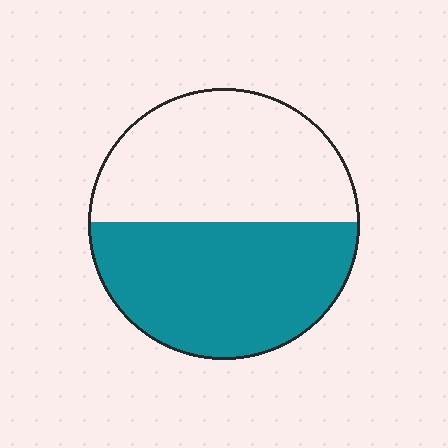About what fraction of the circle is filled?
About one half (1/2).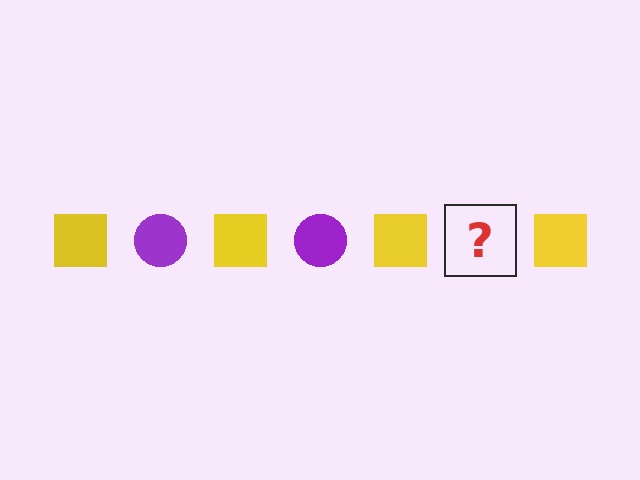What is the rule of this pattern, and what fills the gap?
The rule is that the pattern alternates between yellow square and purple circle. The gap should be filled with a purple circle.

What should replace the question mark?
The question mark should be replaced with a purple circle.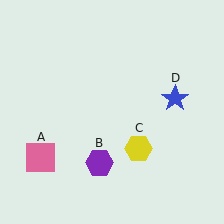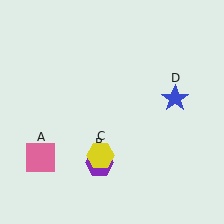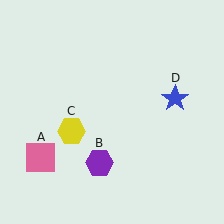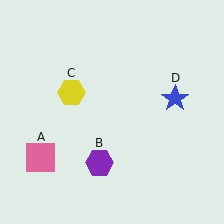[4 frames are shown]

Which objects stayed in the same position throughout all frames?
Pink square (object A) and purple hexagon (object B) and blue star (object D) remained stationary.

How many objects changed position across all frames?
1 object changed position: yellow hexagon (object C).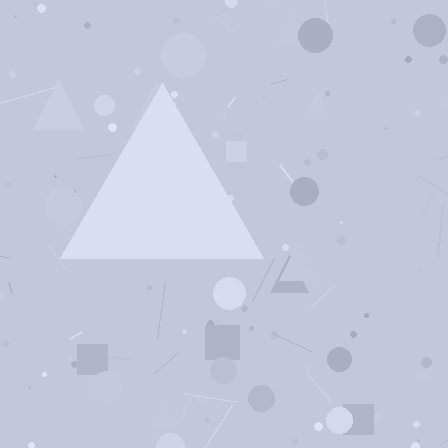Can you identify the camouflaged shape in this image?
The camouflaged shape is a triangle.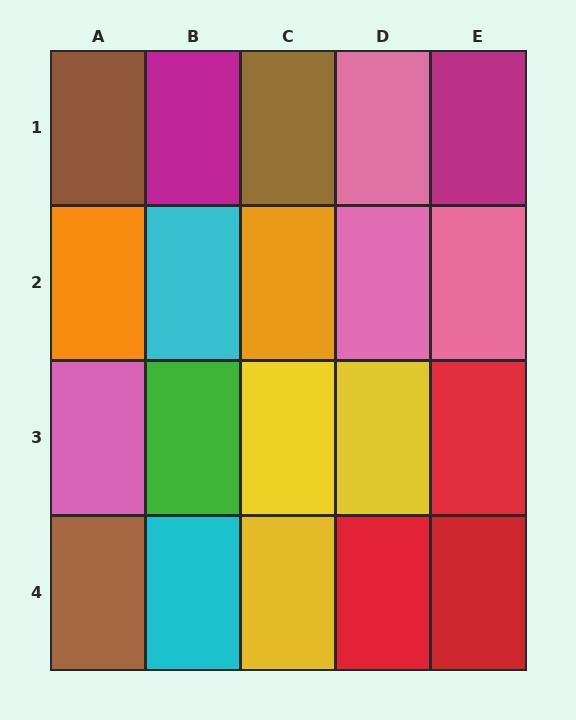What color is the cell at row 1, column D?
Pink.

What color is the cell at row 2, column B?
Cyan.